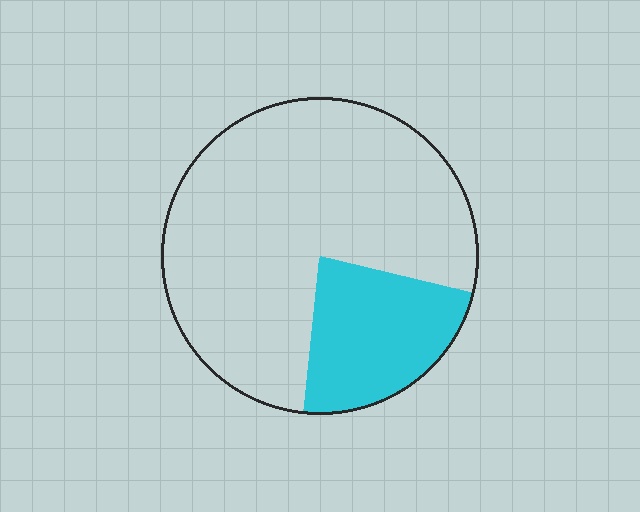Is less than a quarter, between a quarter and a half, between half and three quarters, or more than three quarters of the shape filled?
Less than a quarter.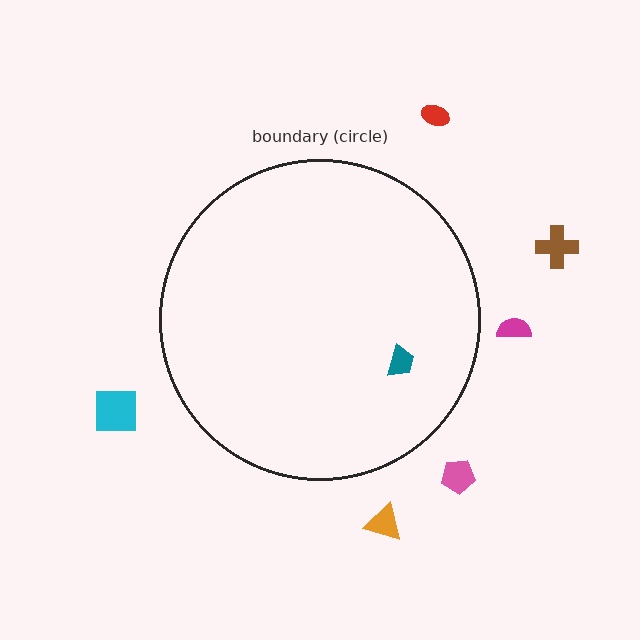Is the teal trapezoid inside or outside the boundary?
Inside.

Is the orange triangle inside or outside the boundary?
Outside.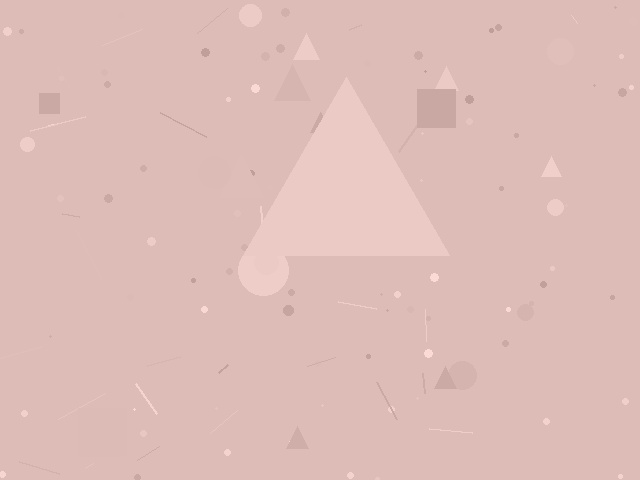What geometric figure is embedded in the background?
A triangle is embedded in the background.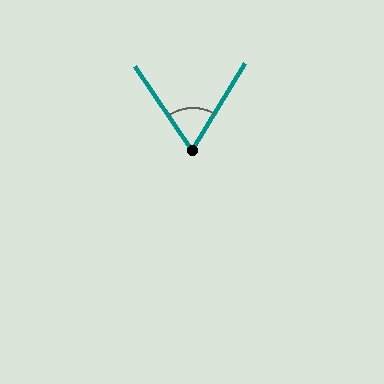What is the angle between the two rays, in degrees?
Approximately 65 degrees.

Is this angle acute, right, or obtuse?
It is acute.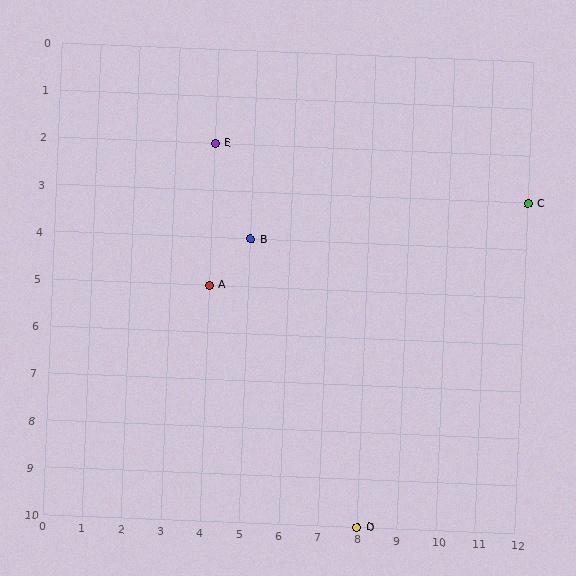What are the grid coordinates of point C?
Point C is at grid coordinates (12, 3).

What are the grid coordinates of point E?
Point E is at grid coordinates (4, 2).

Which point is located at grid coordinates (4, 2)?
Point E is at (4, 2).